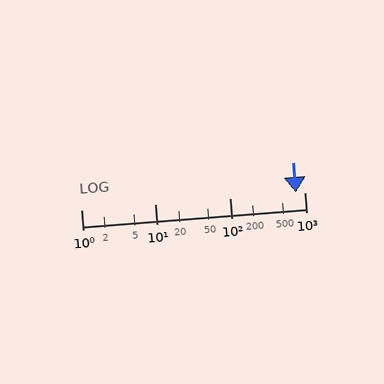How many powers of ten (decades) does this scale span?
The scale spans 3 decades, from 1 to 1000.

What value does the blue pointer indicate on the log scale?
The pointer indicates approximately 780.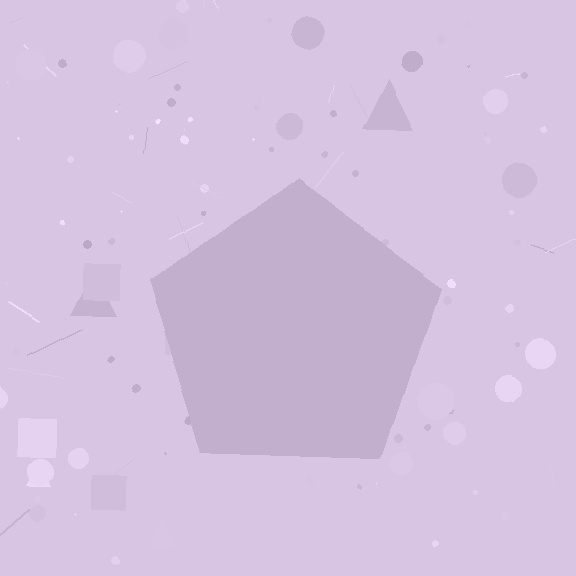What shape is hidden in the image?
A pentagon is hidden in the image.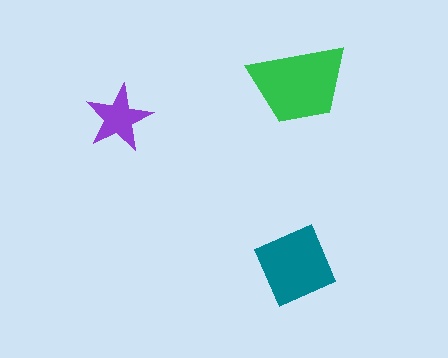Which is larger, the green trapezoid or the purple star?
The green trapezoid.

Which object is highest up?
The green trapezoid is topmost.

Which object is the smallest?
The purple star.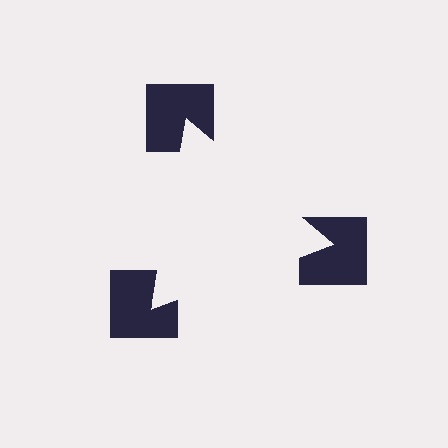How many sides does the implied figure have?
3 sides.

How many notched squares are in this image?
There are 3 — one at each vertex of the illusory triangle.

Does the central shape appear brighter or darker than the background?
It typically appears slightly brighter than the background, even though no actual brightness change is drawn.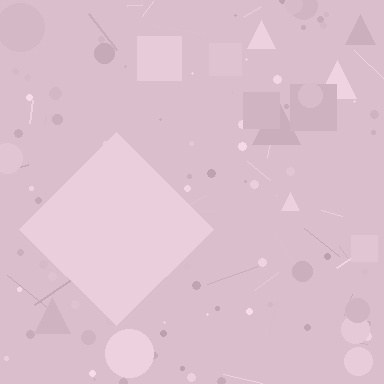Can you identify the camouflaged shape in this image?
The camouflaged shape is a diamond.